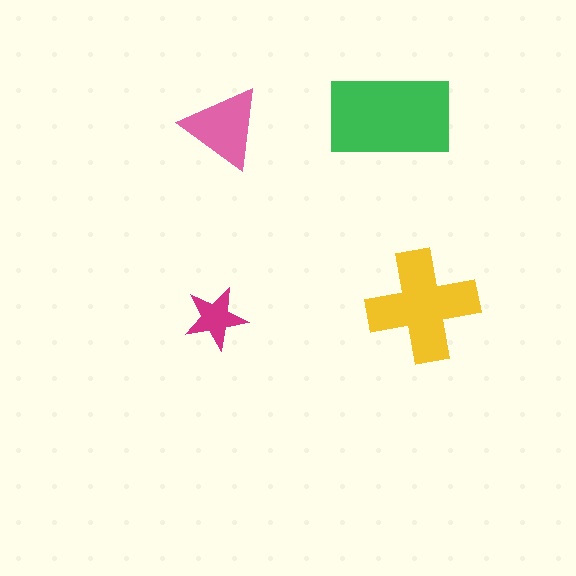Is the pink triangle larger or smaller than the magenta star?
Larger.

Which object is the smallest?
The magenta star.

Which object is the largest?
The green rectangle.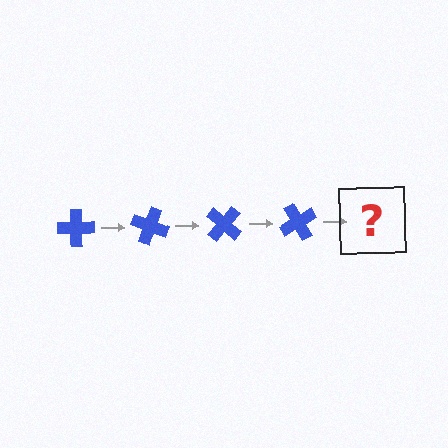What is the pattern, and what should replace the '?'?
The pattern is that the cross rotates 20 degrees each step. The '?' should be a blue cross rotated 80 degrees.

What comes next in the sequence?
The next element should be a blue cross rotated 80 degrees.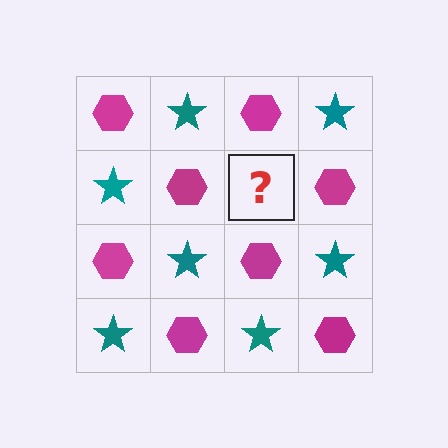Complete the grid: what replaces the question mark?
The question mark should be replaced with a teal star.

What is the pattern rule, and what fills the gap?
The rule is that it alternates magenta hexagon and teal star in a checkerboard pattern. The gap should be filled with a teal star.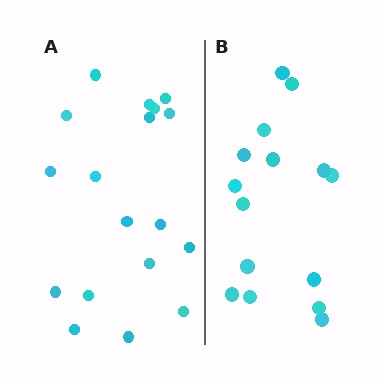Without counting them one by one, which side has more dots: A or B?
Region A (the left region) has more dots.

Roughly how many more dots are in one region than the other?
Region A has just a few more — roughly 2 or 3 more dots than region B.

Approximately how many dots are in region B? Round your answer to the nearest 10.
About 20 dots. (The exact count is 15, which rounds to 20.)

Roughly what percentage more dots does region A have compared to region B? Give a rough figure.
About 20% more.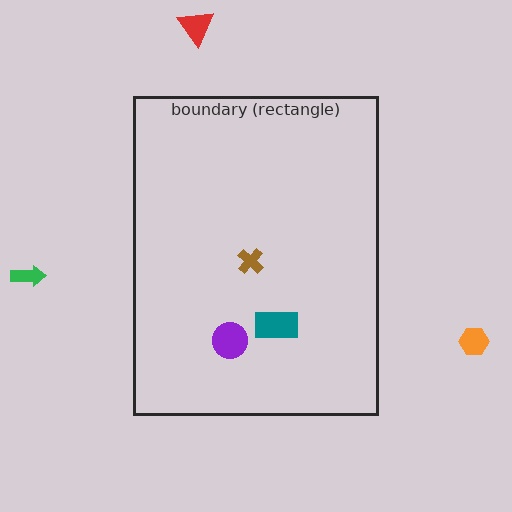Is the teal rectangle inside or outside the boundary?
Inside.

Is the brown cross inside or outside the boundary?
Inside.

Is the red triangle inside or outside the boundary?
Outside.